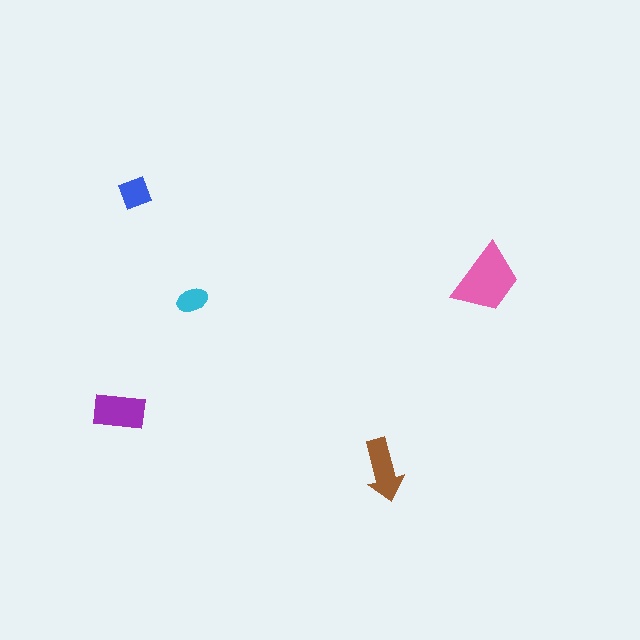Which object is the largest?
The pink trapezoid.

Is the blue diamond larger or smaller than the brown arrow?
Smaller.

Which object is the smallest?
The cyan ellipse.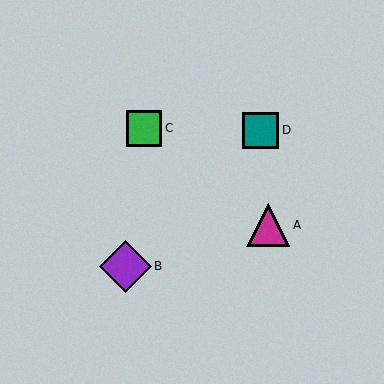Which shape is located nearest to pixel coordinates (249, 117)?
The teal square (labeled D) at (260, 130) is nearest to that location.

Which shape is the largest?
The purple diamond (labeled B) is the largest.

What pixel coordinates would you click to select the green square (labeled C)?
Click at (144, 129) to select the green square C.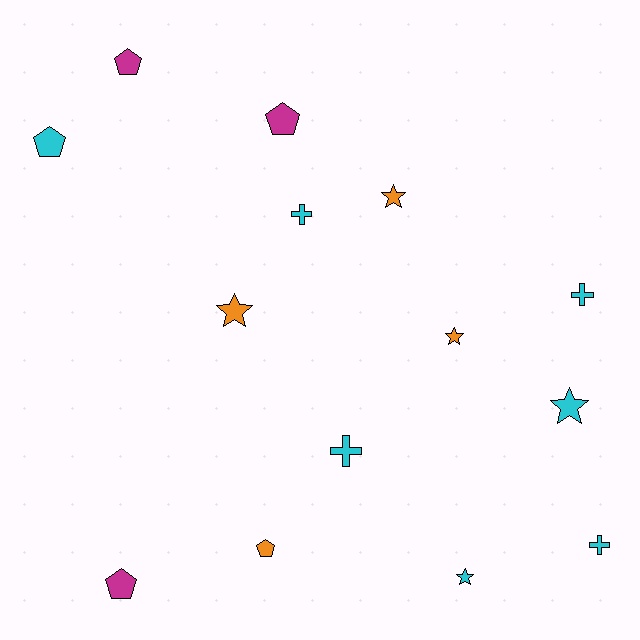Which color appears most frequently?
Cyan, with 7 objects.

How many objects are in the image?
There are 14 objects.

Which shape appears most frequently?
Star, with 5 objects.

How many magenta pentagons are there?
There are 3 magenta pentagons.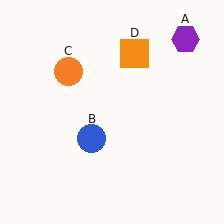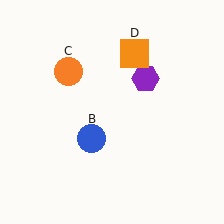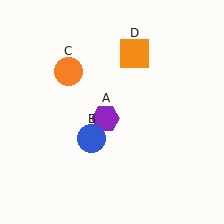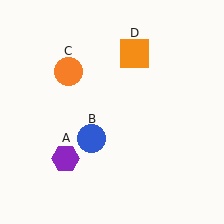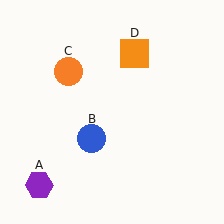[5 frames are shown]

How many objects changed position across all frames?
1 object changed position: purple hexagon (object A).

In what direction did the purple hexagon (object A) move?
The purple hexagon (object A) moved down and to the left.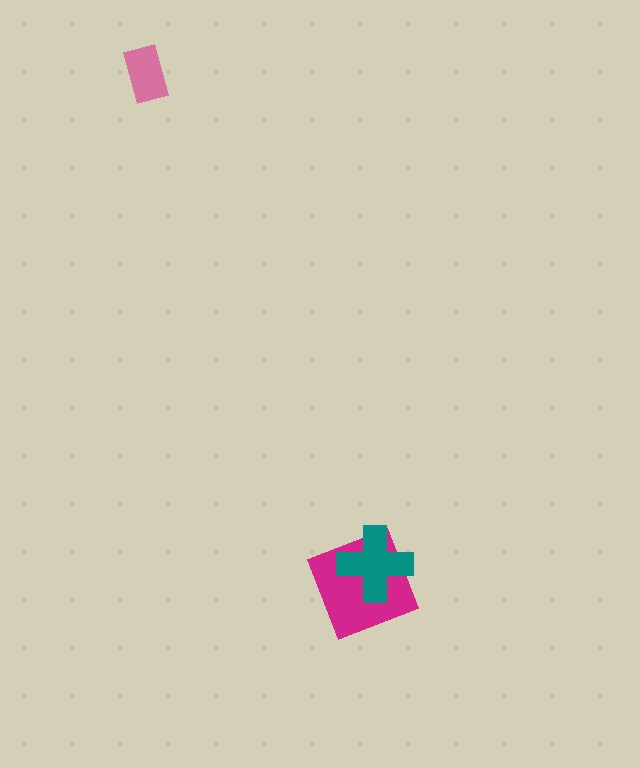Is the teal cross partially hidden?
No, no other shape covers it.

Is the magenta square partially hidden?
Yes, it is partially covered by another shape.